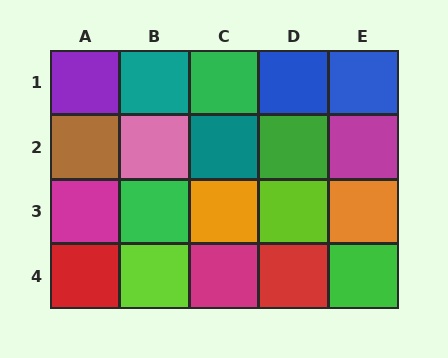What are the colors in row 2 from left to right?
Brown, pink, teal, green, magenta.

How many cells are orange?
2 cells are orange.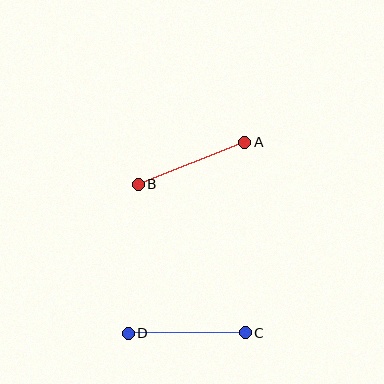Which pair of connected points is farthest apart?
Points C and D are farthest apart.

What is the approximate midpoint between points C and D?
The midpoint is at approximately (187, 333) pixels.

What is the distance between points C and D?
The distance is approximately 117 pixels.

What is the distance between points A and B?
The distance is approximately 114 pixels.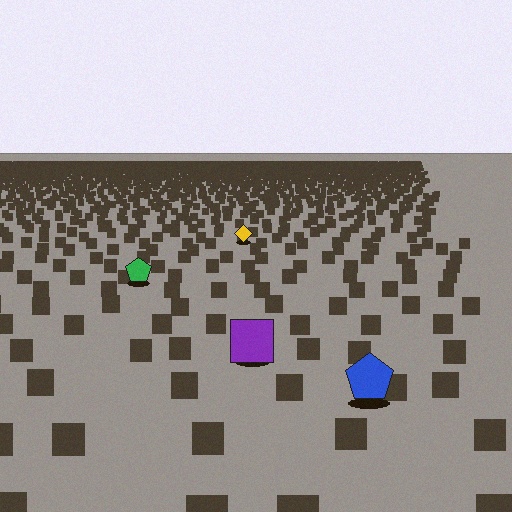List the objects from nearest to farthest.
From nearest to farthest: the blue pentagon, the purple square, the green pentagon, the yellow diamond.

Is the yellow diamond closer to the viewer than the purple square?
No. The purple square is closer — you can tell from the texture gradient: the ground texture is coarser near it.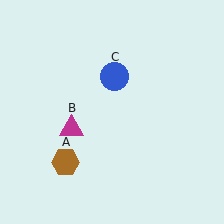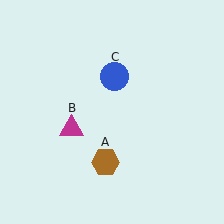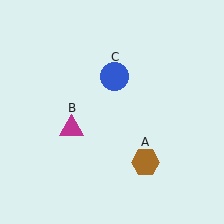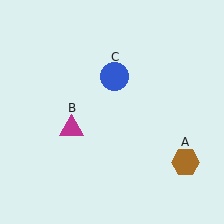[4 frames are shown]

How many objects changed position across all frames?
1 object changed position: brown hexagon (object A).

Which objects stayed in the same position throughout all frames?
Magenta triangle (object B) and blue circle (object C) remained stationary.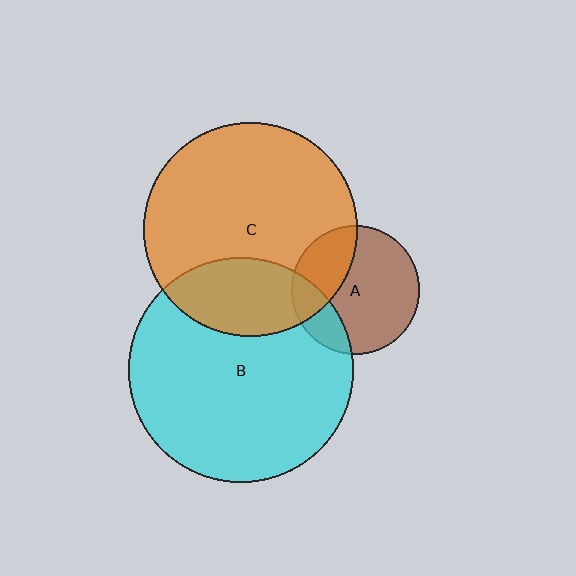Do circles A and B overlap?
Yes.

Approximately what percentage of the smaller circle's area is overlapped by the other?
Approximately 20%.